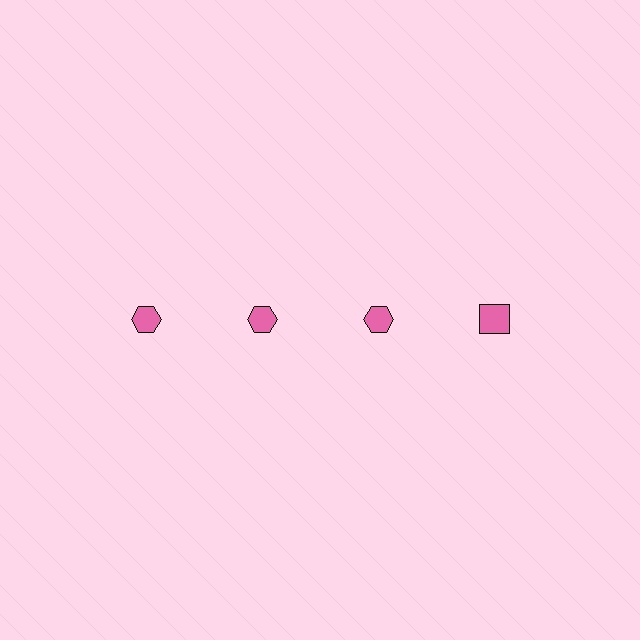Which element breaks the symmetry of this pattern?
The pink square in the top row, second from right column breaks the symmetry. All other shapes are pink hexagons.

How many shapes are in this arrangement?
There are 4 shapes arranged in a grid pattern.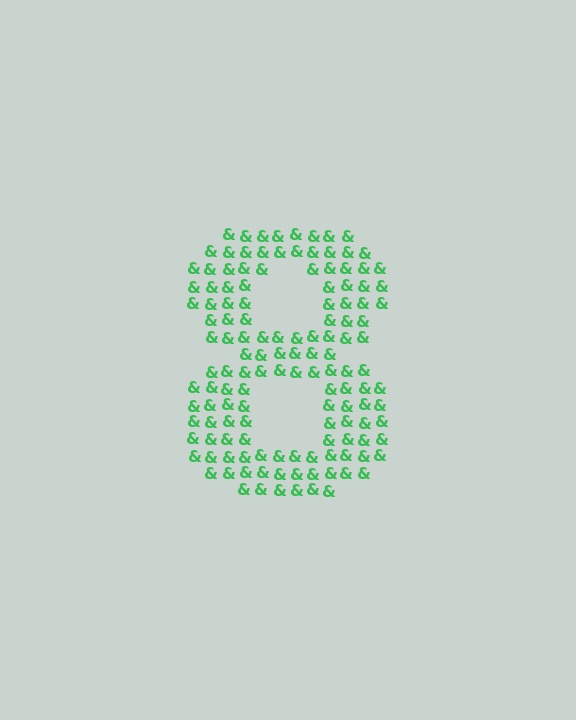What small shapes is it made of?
It is made of small ampersands.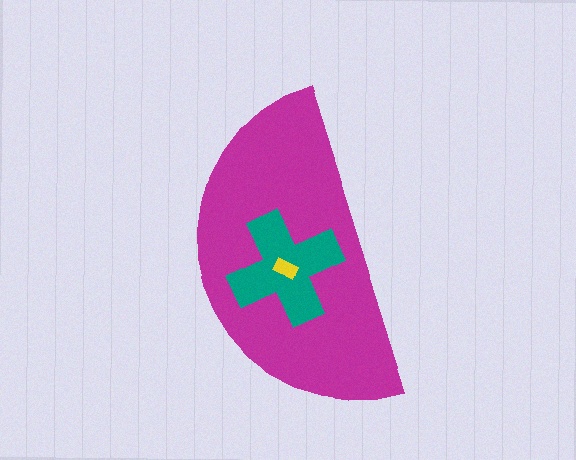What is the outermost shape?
The magenta semicircle.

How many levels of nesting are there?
3.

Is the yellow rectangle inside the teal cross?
Yes.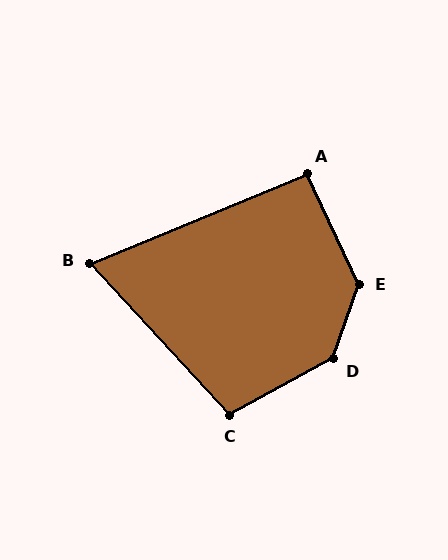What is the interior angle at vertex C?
Approximately 104 degrees (obtuse).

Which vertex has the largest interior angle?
D, at approximately 137 degrees.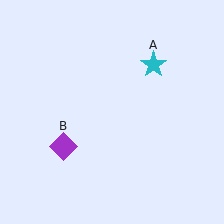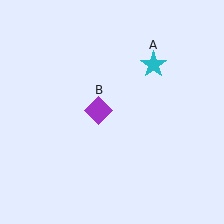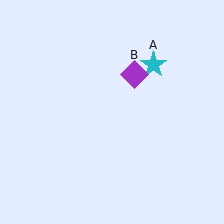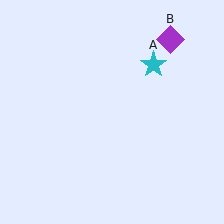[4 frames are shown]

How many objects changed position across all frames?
1 object changed position: purple diamond (object B).